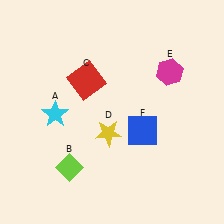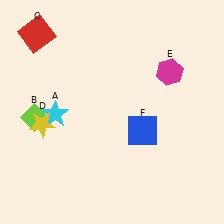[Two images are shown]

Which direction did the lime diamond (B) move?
The lime diamond (B) moved up.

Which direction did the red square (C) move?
The red square (C) moved left.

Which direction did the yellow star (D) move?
The yellow star (D) moved left.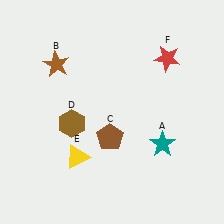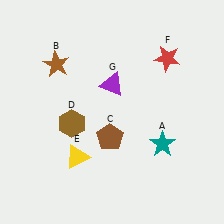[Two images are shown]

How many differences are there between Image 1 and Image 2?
There is 1 difference between the two images.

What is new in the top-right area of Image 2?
A purple triangle (G) was added in the top-right area of Image 2.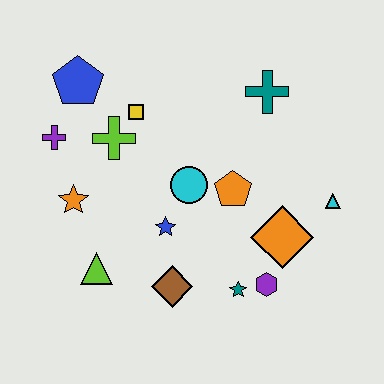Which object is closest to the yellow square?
The lime cross is closest to the yellow square.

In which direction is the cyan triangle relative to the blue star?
The cyan triangle is to the right of the blue star.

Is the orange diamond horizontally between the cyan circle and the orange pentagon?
No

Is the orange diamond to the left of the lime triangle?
No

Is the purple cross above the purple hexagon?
Yes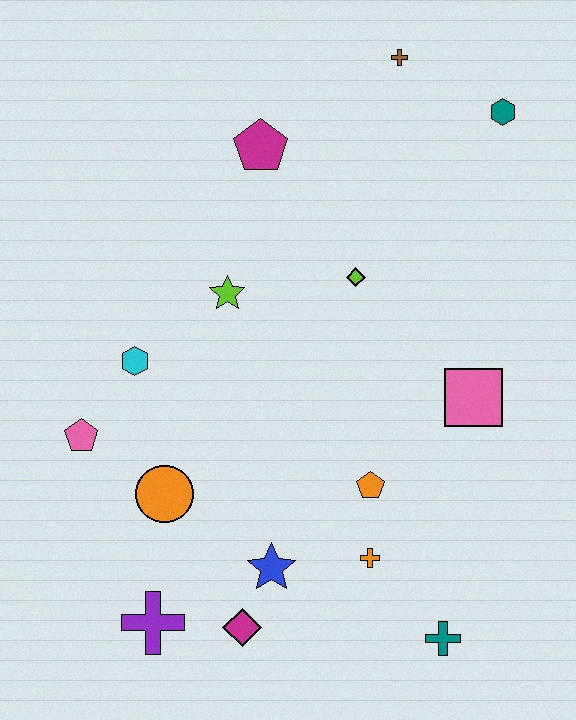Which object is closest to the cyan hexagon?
The pink pentagon is closest to the cyan hexagon.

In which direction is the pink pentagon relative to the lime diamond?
The pink pentagon is to the left of the lime diamond.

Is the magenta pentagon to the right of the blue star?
No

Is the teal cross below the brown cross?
Yes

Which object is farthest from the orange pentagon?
The brown cross is farthest from the orange pentagon.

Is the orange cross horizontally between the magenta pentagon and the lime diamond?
No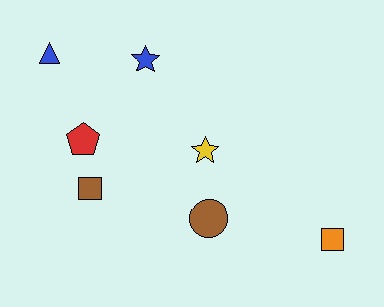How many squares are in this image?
There are 2 squares.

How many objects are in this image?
There are 7 objects.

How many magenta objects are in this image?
There are no magenta objects.